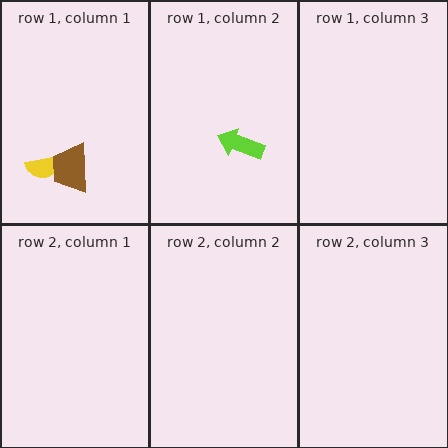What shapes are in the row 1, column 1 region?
The yellow semicircle, the brown trapezoid.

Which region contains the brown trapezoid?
The row 1, column 1 region.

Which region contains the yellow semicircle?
The row 1, column 1 region.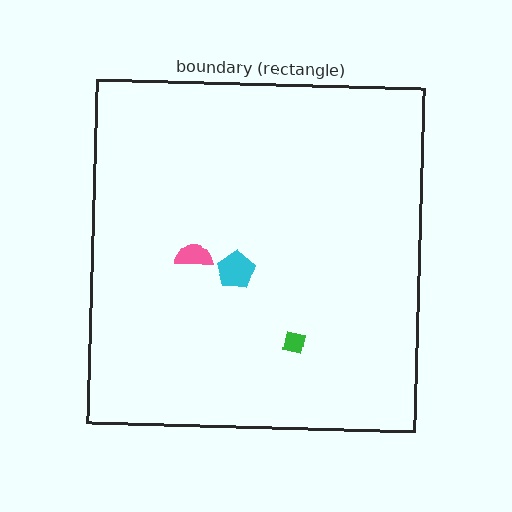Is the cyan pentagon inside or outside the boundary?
Inside.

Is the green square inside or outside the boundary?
Inside.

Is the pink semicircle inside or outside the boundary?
Inside.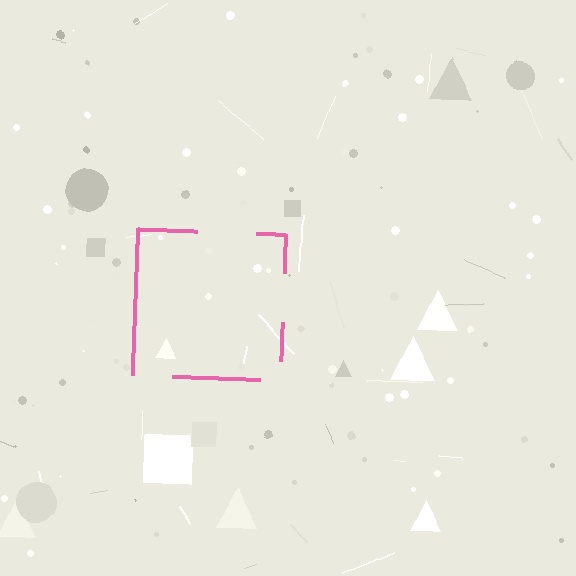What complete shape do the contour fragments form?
The contour fragments form a square.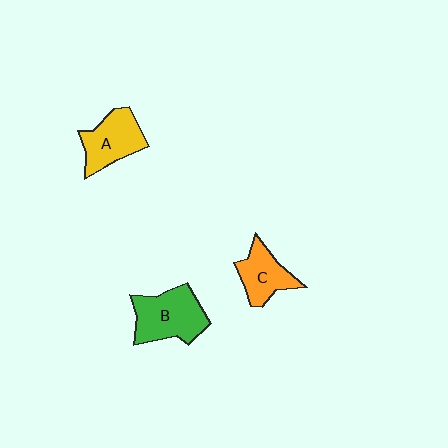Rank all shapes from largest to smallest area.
From largest to smallest: B (green), A (yellow), C (orange).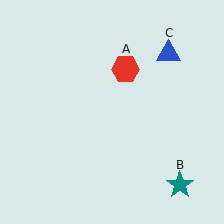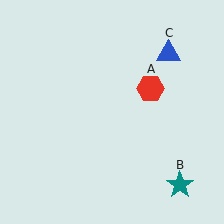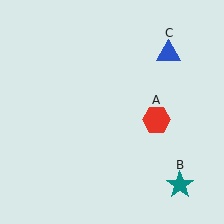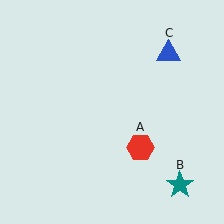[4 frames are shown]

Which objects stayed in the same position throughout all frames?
Teal star (object B) and blue triangle (object C) remained stationary.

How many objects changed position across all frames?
1 object changed position: red hexagon (object A).